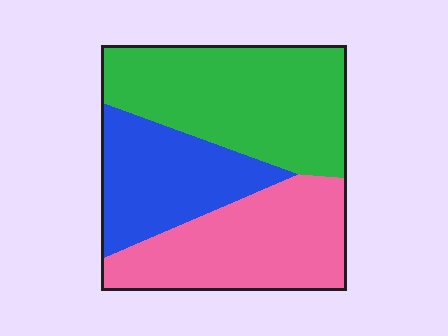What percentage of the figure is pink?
Pink takes up between a quarter and a half of the figure.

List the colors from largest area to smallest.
From largest to smallest: green, pink, blue.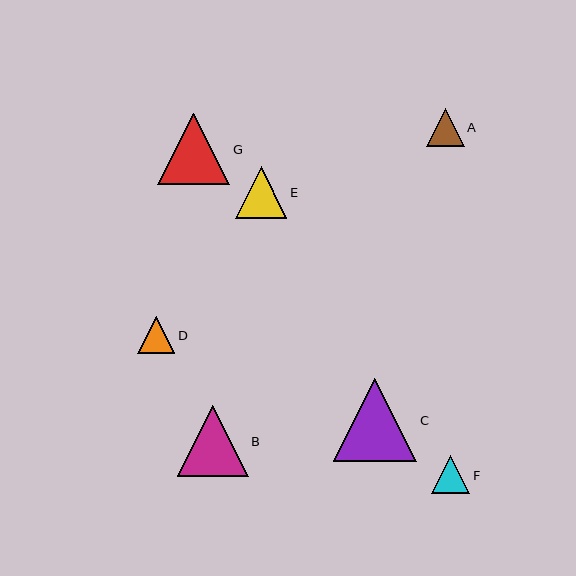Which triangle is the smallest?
Triangle D is the smallest with a size of approximately 37 pixels.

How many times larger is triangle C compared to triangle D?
Triangle C is approximately 2.2 times the size of triangle D.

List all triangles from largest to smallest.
From largest to smallest: C, G, B, E, A, F, D.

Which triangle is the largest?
Triangle C is the largest with a size of approximately 83 pixels.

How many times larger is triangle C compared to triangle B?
Triangle C is approximately 1.2 times the size of triangle B.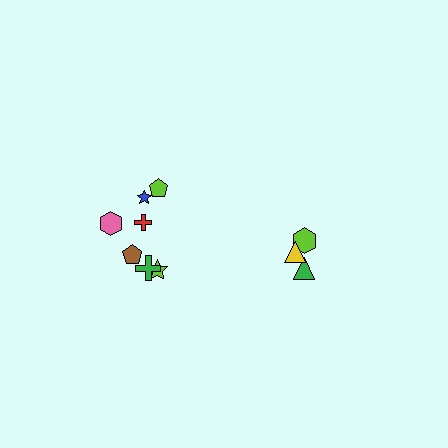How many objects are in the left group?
There are 7 objects.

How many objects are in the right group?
There are 3 objects.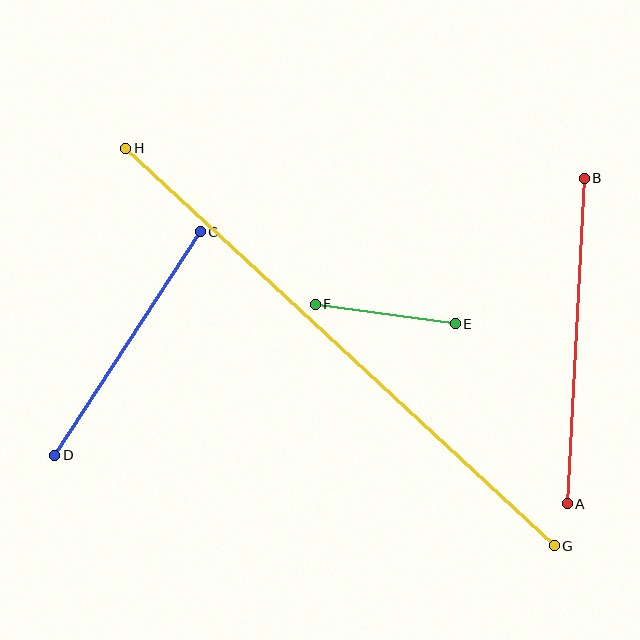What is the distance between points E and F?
The distance is approximately 141 pixels.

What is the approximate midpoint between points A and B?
The midpoint is at approximately (576, 341) pixels.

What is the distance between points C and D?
The distance is approximately 266 pixels.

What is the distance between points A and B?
The distance is approximately 326 pixels.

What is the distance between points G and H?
The distance is approximately 585 pixels.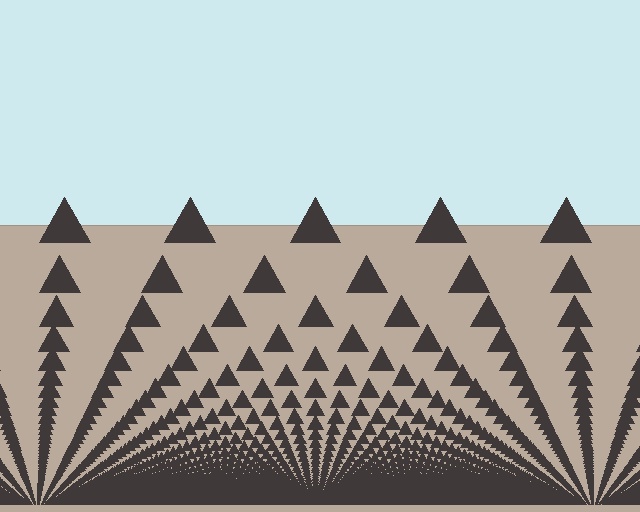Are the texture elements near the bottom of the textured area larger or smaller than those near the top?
Smaller. The gradient is inverted — elements near the bottom are smaller and denser.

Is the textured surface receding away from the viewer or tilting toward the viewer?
The surface appears to tilt toward the viewer. Texture elements get larger and sparser toward the top.